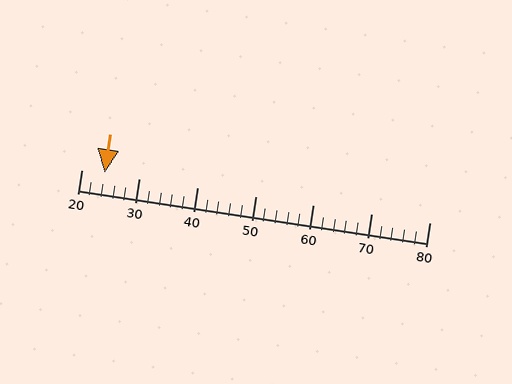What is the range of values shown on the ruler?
The ruler shows values from 20 to 80.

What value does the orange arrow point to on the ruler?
The orange arrow points to approximately 24.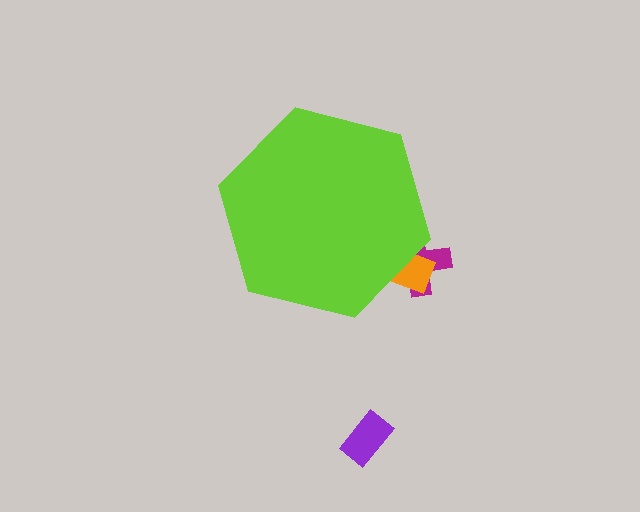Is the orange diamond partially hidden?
Yes, the orange diamond is partially hidden behind the lime hexagon.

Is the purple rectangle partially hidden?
No, the purple rectangle is fully visible.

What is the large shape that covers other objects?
A lime hexagon.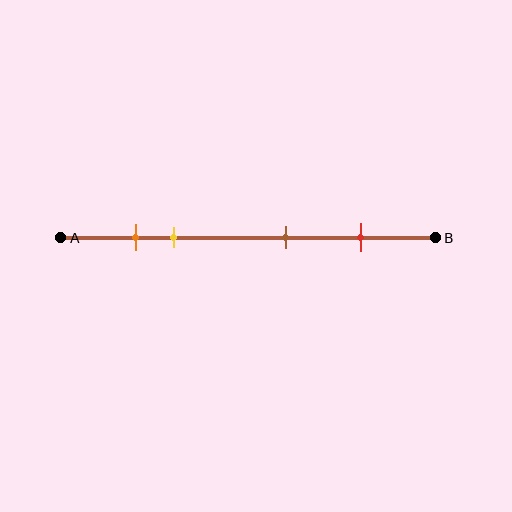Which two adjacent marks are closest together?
The orange and yellow marks are the closest adjacent pair.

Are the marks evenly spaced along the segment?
No, the marks are not evenly spaced.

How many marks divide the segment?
There are 4 marks dividing the segment.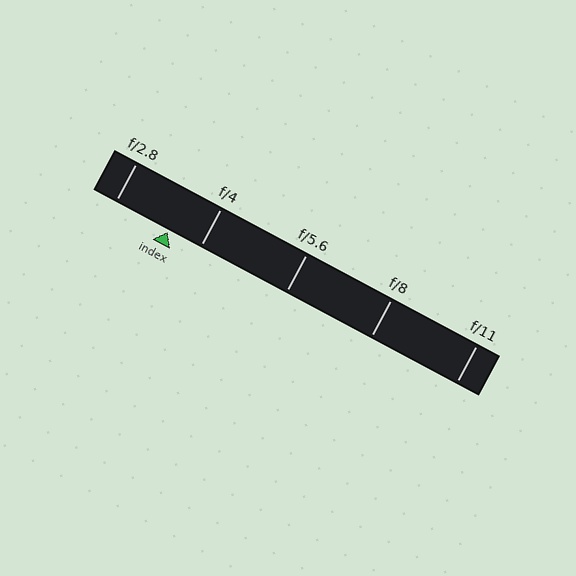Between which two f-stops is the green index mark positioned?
The index mark is between f/2.8 and f/4.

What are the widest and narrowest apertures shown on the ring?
The widest aperture shown is f/2.8 and the narrowest is f/11.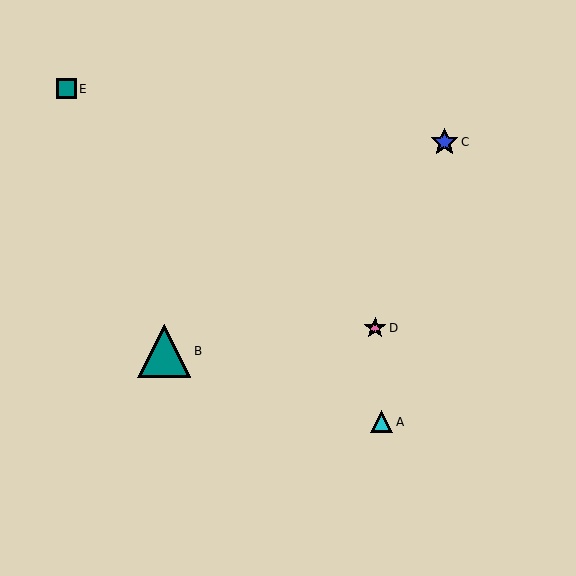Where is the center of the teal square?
The center of the teal square is at (67, 89).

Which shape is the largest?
The teal triangle (labeled B) is the largest.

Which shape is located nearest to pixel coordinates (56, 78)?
The teal square (labeled E) at (67, 89) is nearest to that location.